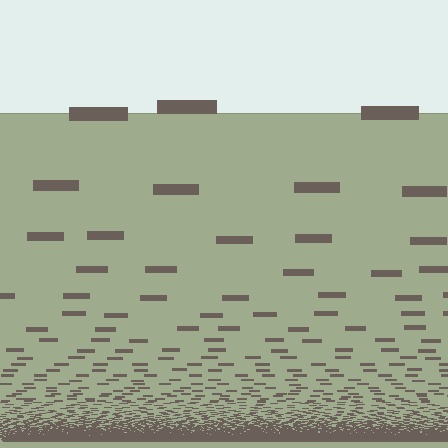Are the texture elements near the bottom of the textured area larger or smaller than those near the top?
Smaller. The gradient is inverted — elements near the bottom are smaller and denser.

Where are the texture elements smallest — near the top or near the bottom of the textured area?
Near the bottom.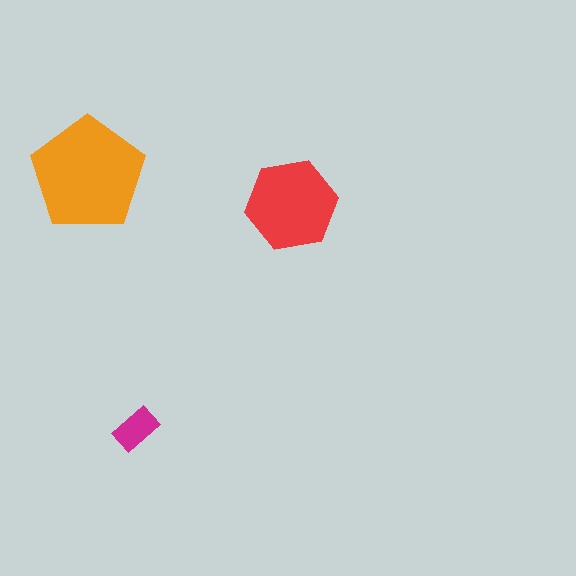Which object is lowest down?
The magenta rectangle is bottommost.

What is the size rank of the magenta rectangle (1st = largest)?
3rd.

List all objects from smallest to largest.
The magenta rectangle, the red hexagon, the orange pentagon.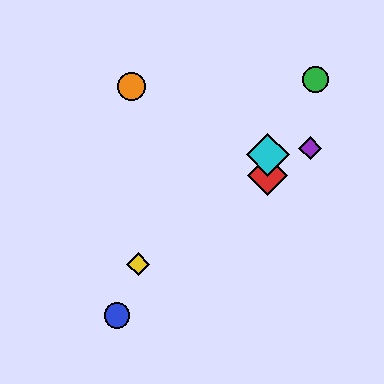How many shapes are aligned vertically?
2 shapes (the red diamond, the cyan diamond) are aligned vertically.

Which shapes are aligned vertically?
The red diamond, the cyan diamond are aligned vertically.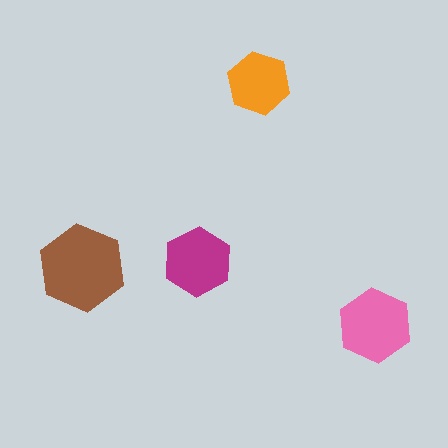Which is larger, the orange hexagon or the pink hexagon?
The pink one.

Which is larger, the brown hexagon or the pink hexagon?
The brown one.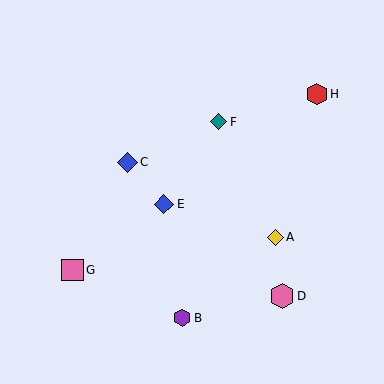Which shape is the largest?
The pink hexagon (labeled D) is the largest.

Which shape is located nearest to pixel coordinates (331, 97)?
The red hexagon (labeled H) at (317, 94) is nearest to that location.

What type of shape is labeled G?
Shape G is a pink square.